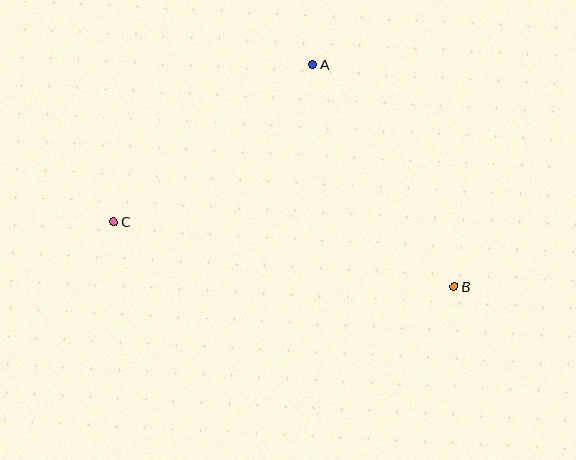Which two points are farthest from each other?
Points B and C are farthest from each other.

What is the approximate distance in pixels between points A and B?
The distance between A and B is approximately 263 pixels.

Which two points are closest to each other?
Points A and C are closest to each other.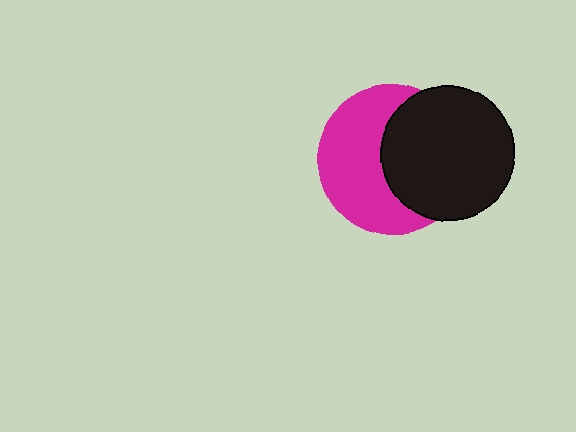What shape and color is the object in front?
The object in front is a black circle.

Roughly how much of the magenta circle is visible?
About half of it is visible (roughly 54%).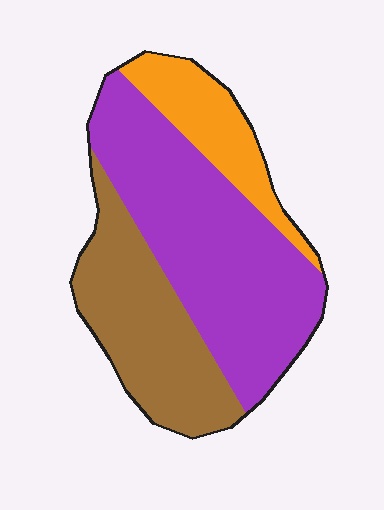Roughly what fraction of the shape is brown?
Brown takes up about one third (1/3) of the shape.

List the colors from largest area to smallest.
From largest to smallest: purple, brown, orange.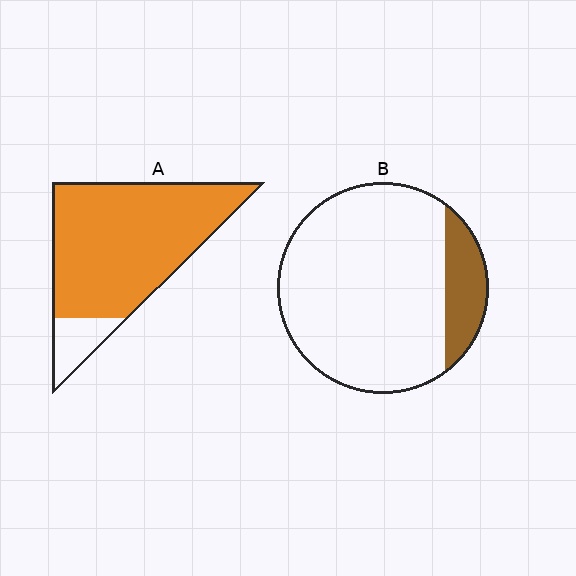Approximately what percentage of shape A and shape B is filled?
A is approximately 85% and B is approximately 15%.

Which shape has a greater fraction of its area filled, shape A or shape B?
Shape A.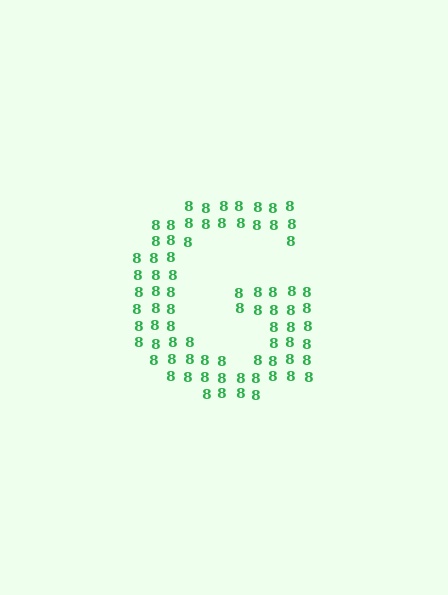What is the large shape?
The large shape is the letter G.